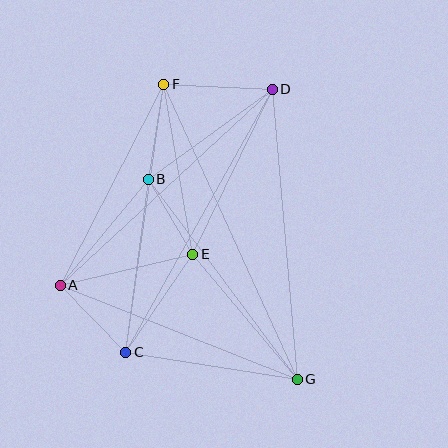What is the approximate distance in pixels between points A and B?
The distance between A and B is approximately 138 pixels.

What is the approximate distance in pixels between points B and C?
The distance between B and C is approximately 175 pixels.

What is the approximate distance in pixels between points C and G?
The distance between C and G is approximately 174 pixels.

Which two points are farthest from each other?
Points F and G are farthest from each other.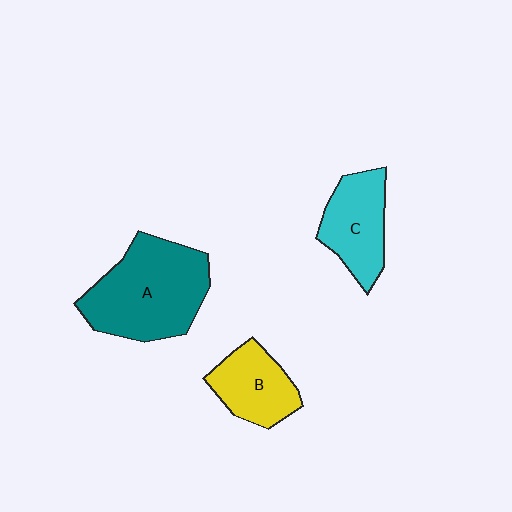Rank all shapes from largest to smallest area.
From largest to smallest: A (teal), C (cyan), B (yellow).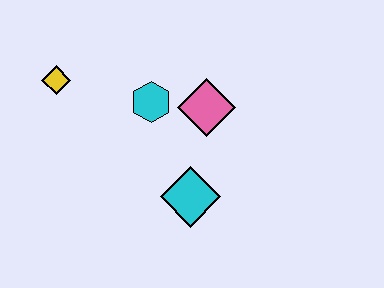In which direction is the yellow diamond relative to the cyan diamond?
The yellow diamond is to the left of the cyan diamond.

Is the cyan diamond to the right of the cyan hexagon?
Yes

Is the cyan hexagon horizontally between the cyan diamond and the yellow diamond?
Yes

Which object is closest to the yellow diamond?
The cyan hexagon is closest to the yellow diamond.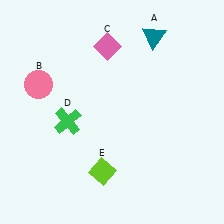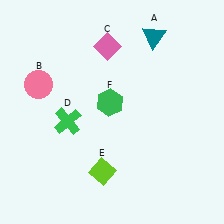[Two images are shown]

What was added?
A green hexagon (F) was added in Image 2.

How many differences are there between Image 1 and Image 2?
There is 1 difference between the two images.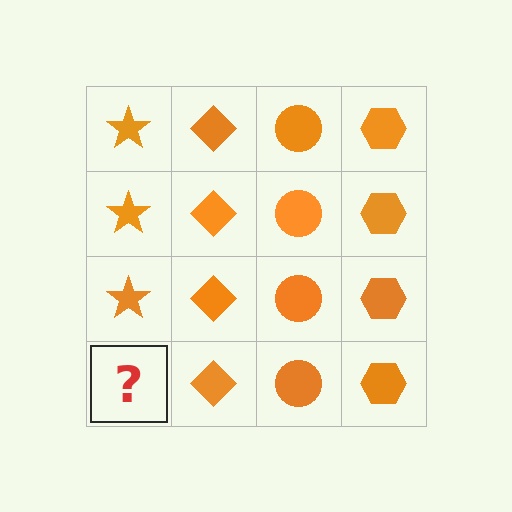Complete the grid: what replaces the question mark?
The question mark should be replaced with an orange star.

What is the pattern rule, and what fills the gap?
The rule is that each column has a consistent shape. The gap should be filled with an orange star.